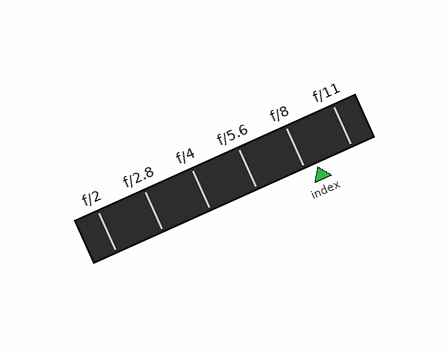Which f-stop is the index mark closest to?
The index mark is closest to f/8.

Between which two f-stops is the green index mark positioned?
The index mark is between f/8 and f/11.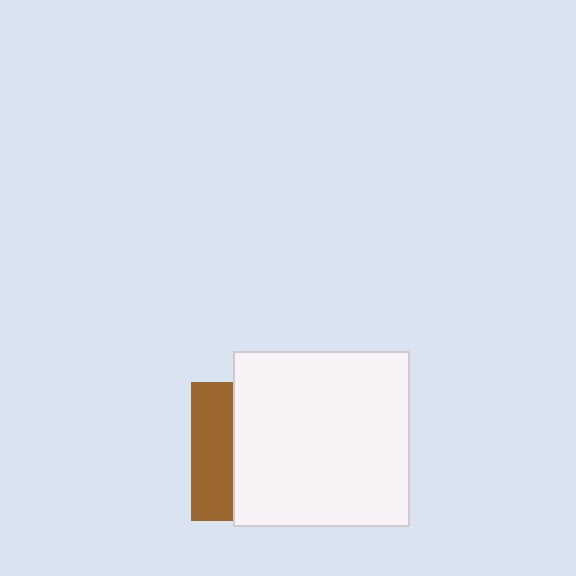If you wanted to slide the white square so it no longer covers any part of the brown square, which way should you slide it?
Slide it right — that is the most direct way to separate the two shapes.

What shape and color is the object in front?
The object in front is a white square.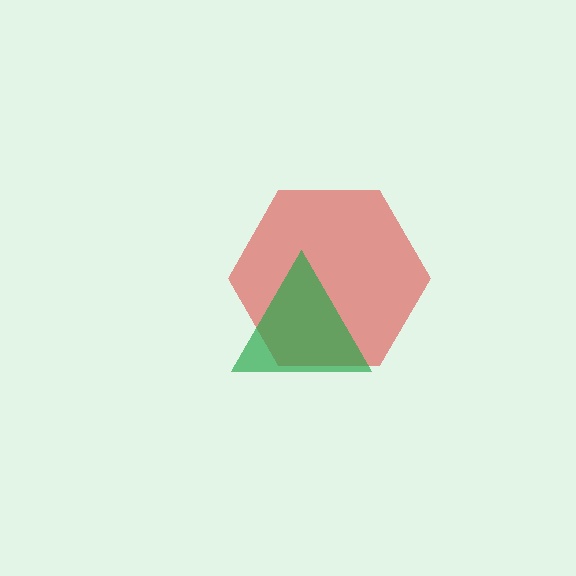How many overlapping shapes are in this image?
There are 2 overlapping shapes in the image.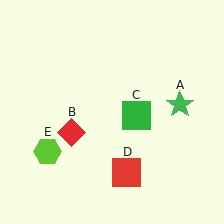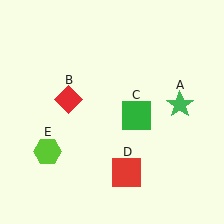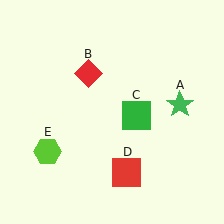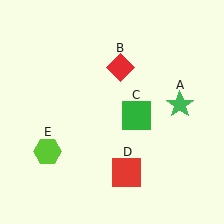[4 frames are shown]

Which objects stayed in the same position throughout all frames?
Green star (object A) and green square (object C) and red square (object D) and lime hexagon (object E) remained stationary.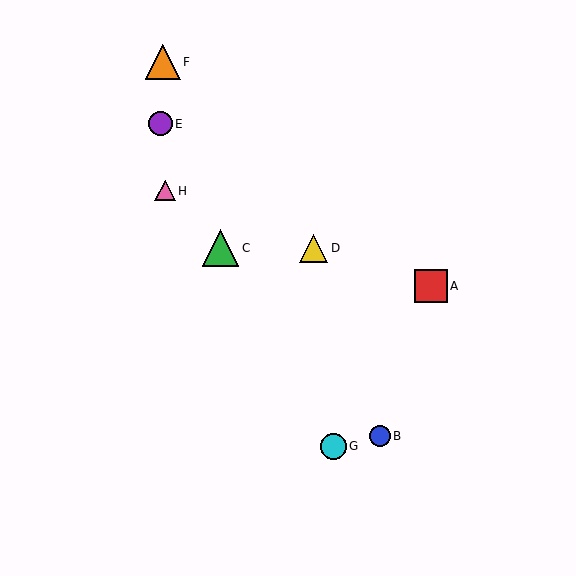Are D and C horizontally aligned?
Yes, both are at y≈248.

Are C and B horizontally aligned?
No, C is at y≈248 and B is at y≈436.